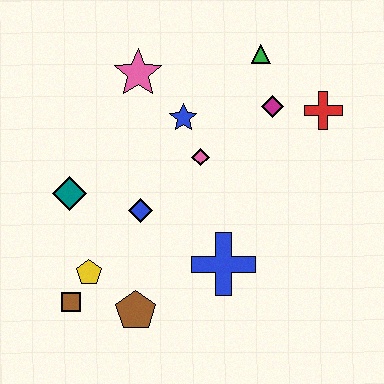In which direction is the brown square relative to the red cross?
The brown square is to the left of the red cross.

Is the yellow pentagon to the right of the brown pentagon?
No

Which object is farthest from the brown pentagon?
The green triangle is farthest from the brown pentagon.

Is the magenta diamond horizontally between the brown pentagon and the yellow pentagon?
No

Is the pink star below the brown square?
No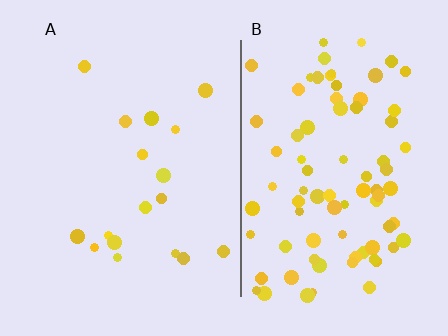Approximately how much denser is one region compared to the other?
Approximately 4.8× — region B over region A.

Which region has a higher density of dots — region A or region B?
B (the right).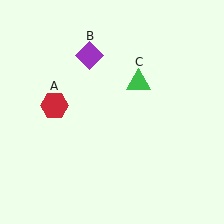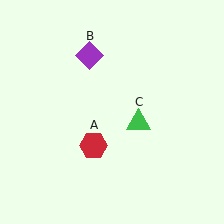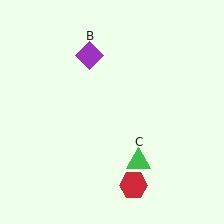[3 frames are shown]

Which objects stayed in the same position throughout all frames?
Purple diamond (object B) remained stationary.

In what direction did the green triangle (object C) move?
The green triangle (object C) moved down.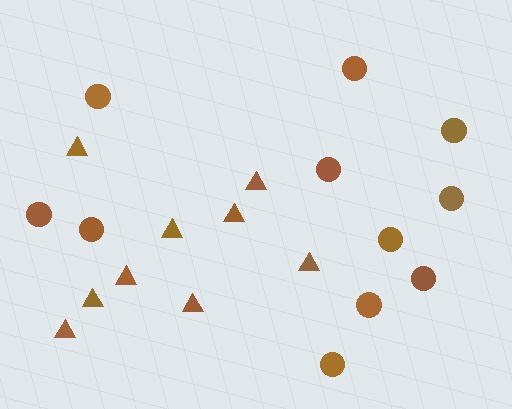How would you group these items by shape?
There are 2 groups: one group of triangles (9) and one group of circles (11).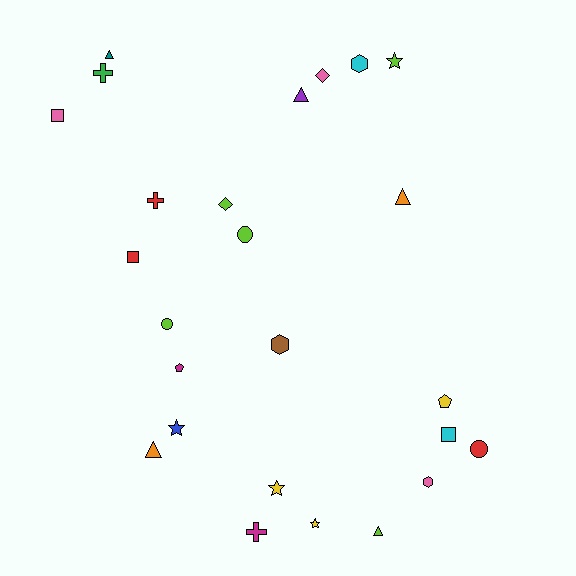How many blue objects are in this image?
There is 1 blue object.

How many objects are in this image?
There are 25 objects.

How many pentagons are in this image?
There are 2 pentagons.